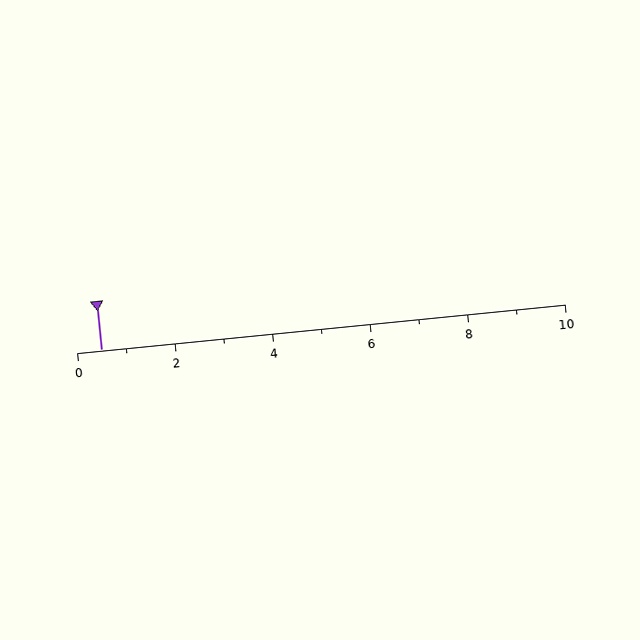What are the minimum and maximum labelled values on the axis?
The axis runs from 0 to 10.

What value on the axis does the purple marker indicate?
The marker indicates approximately 0.5.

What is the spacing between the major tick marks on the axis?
The major ticks are spaced 2 apart.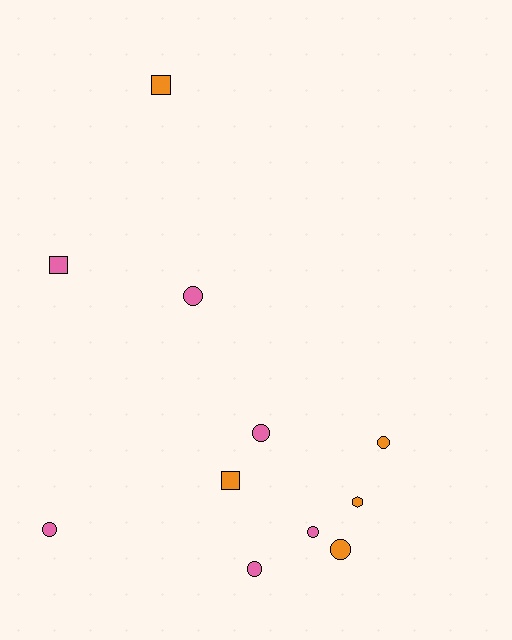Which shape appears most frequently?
Circle, with 7 objects.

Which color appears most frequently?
Pink, with 6 objects.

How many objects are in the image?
There are 11 objects.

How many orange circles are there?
There are 2 orange circles.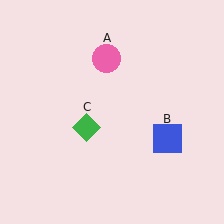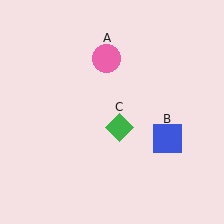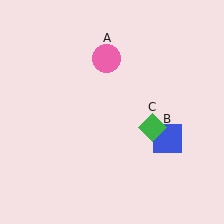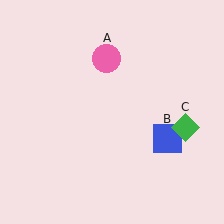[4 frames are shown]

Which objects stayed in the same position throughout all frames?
Pink circle (object A) and blue square (object B) remained stationary.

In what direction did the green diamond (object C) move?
The green diamond (object C) moved right.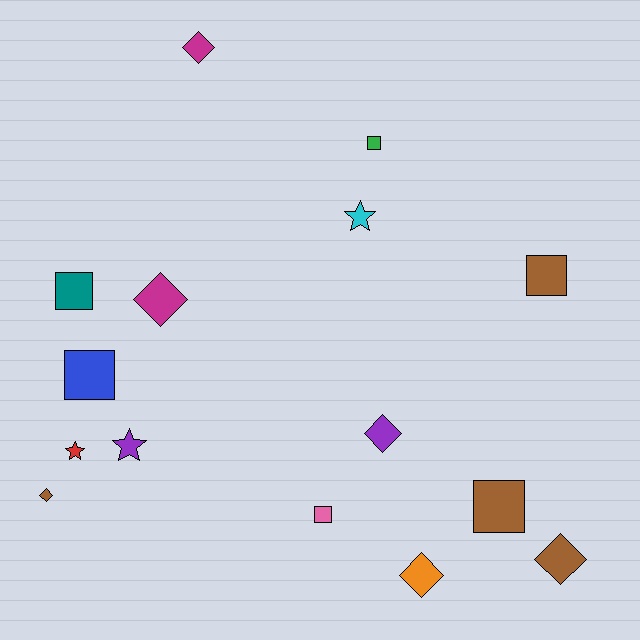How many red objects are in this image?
There is 1 red object.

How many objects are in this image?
There are 15 objects.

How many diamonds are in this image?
There are 6 diamonds.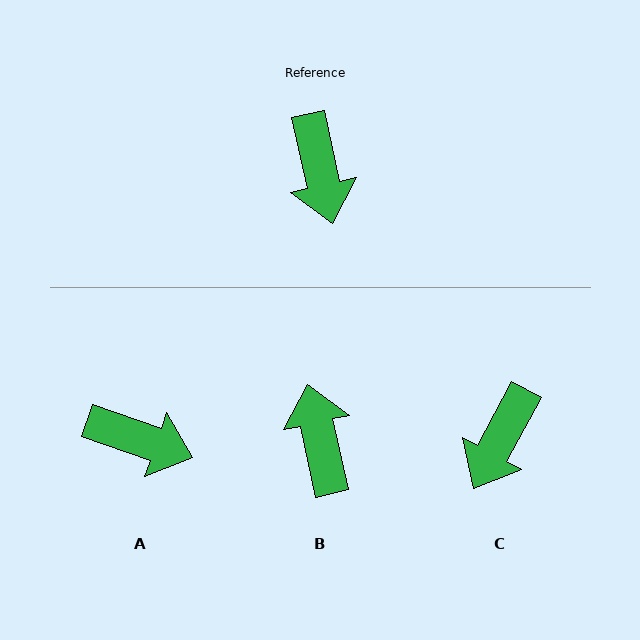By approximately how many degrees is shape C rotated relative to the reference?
Approximately 41 degrees clockwise.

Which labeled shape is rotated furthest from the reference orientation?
B, about 180 degrees away.